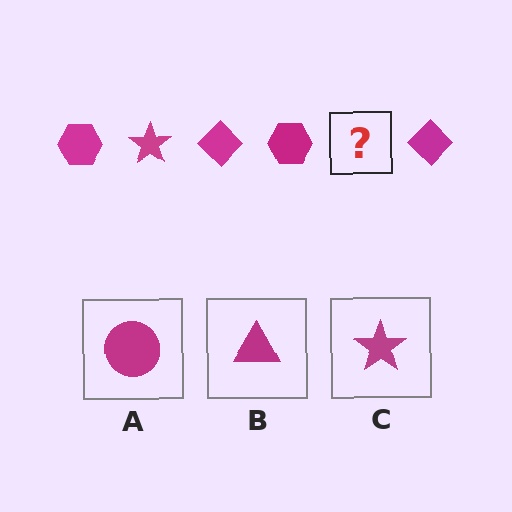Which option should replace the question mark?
Option C.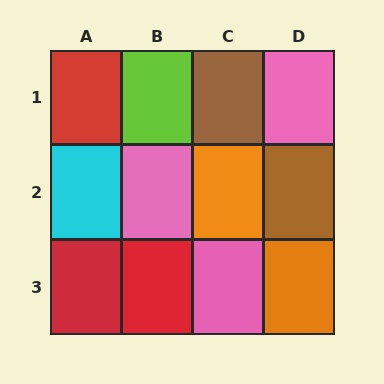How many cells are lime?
1 cell is lime.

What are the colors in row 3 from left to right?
Red, red, pink, orange.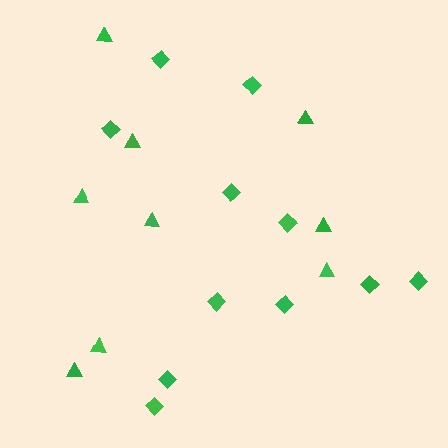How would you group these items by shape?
There are 2 groups: one group of diamonds (11) and one group of triangles (9).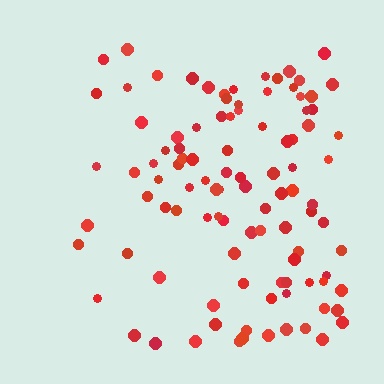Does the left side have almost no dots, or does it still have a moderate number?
Still a moderate number, just noticeably fewer than the right.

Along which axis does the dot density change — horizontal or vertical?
Horizontal.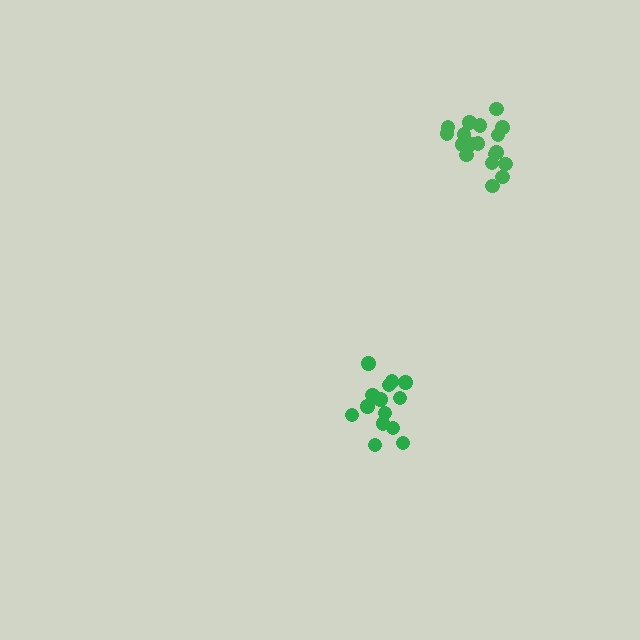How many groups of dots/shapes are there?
There are 2 groups.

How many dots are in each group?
Group 1: 18 dots, Group 2: 14 dots (32 total).